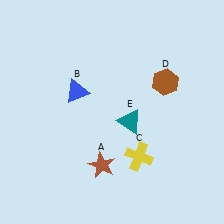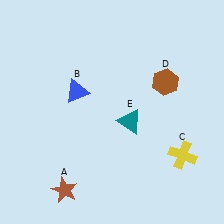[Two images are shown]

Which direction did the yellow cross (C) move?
The yellow cross (C) moved right.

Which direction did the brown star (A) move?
The brown star (A) moved left.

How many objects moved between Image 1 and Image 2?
2 objects moved between the two images.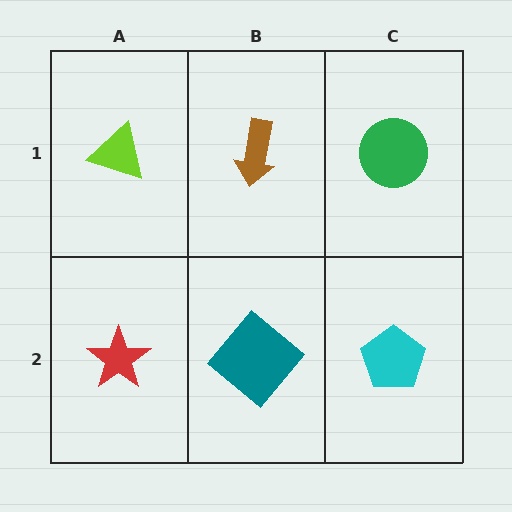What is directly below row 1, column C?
A cyan pentagon.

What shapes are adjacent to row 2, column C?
A green circle (row 1, column C), a teal diamond (row 2, column B).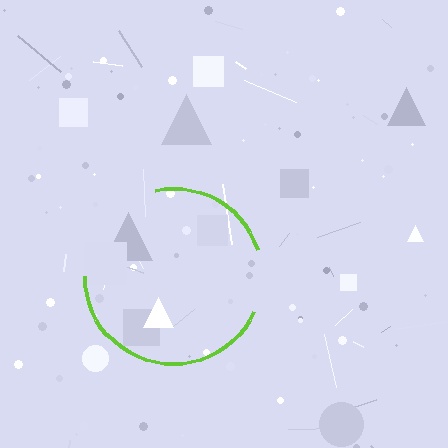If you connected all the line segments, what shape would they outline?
They would outline a circle.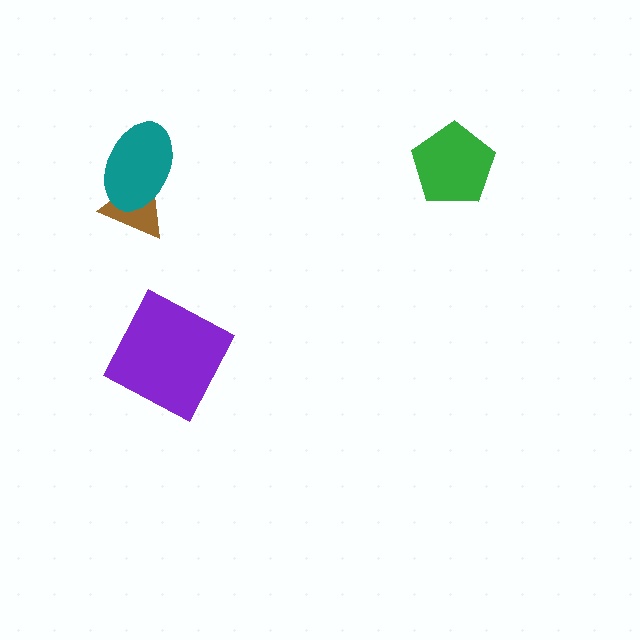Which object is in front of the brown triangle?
The teal ellipse is in front of the brown triangle.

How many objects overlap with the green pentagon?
0 objects overlap with the green pentagon.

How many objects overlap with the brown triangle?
1 object overlaps with the brown triangle.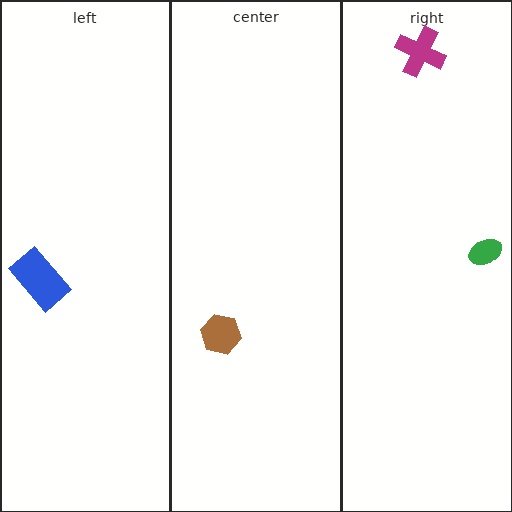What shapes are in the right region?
The green ellipse, the magenta cross.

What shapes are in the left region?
The blue rectangle.